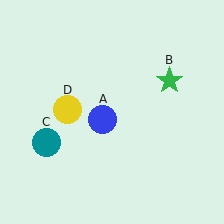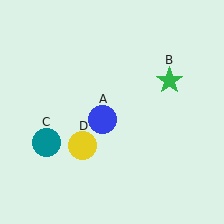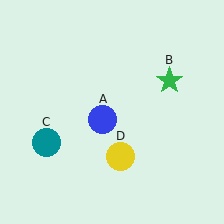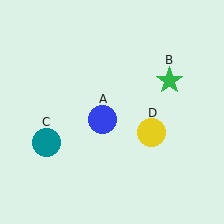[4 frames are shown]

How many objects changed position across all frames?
1 object changed position: yellow circle (object D).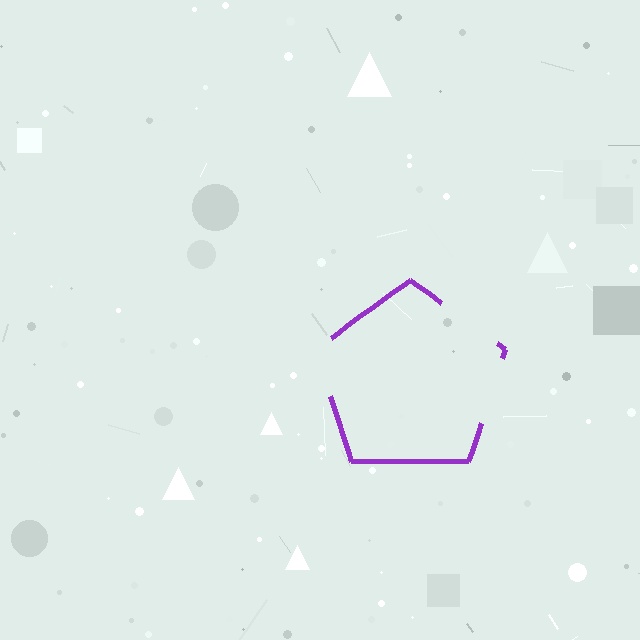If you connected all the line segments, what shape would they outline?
They would outline a pentagon.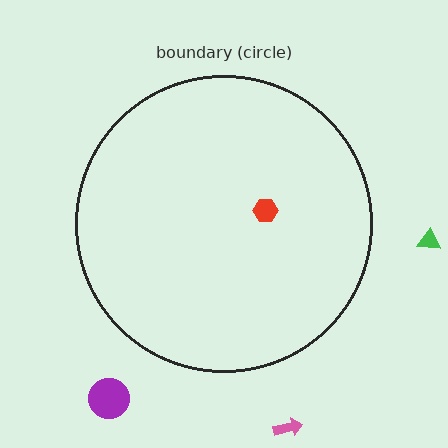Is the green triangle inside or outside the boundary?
Outside.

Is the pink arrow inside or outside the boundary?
Outside.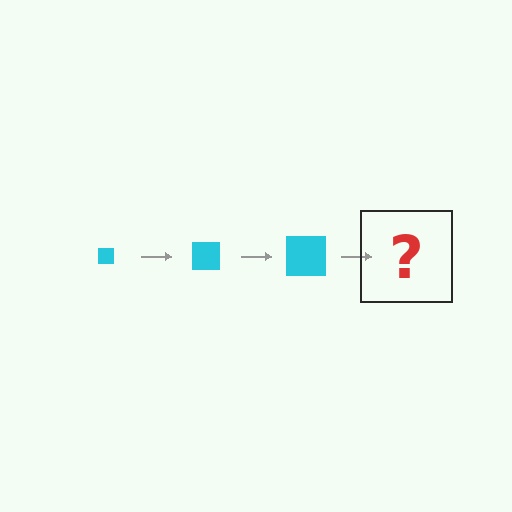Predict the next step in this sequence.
The next step is a cyan square, larger than the previous one.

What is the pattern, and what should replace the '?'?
The pattern is that the square gets progressively larger each step. The '?' should be a cyan square, larger than the previous one.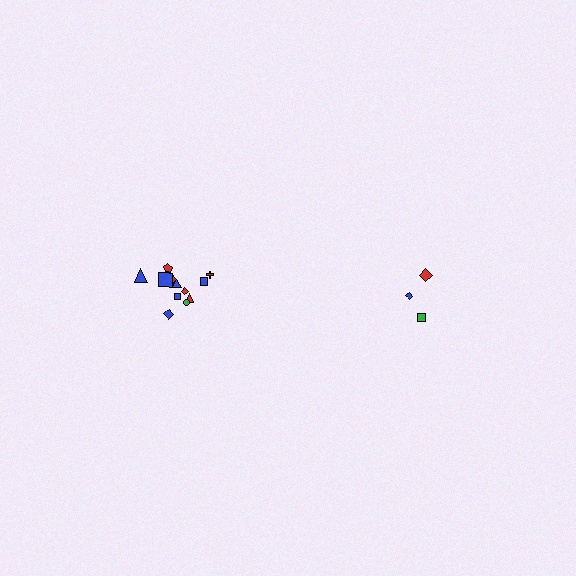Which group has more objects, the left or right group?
The left group.